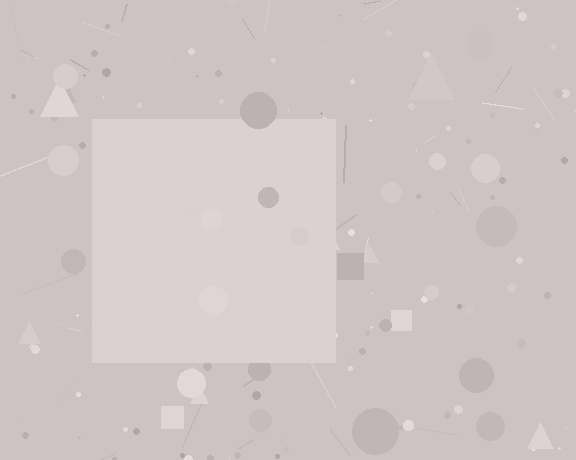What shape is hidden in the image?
A square is hidden in the image.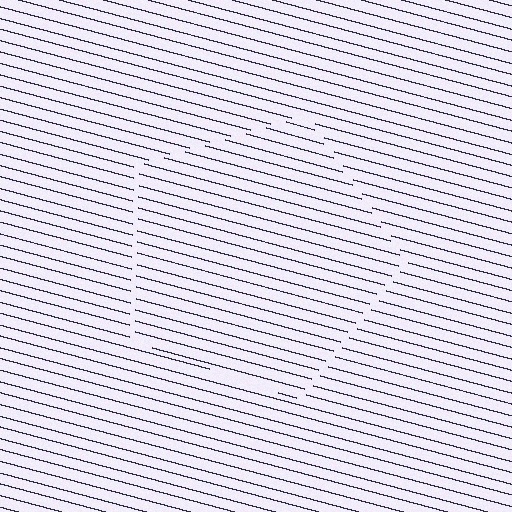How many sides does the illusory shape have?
5 sides — the line-ends trace a pentagon.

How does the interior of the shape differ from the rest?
The interior of the shape contains the same grating, shifted by half a period — the contour is defined by the phase discontinuity where line-ends from the inner and outer gratings abut.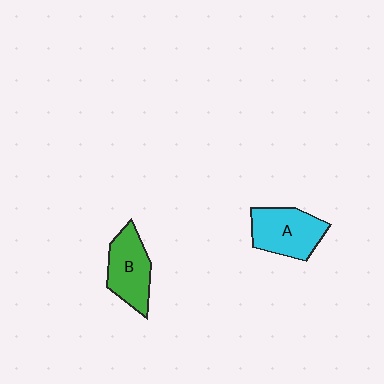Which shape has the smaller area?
Shape B (green).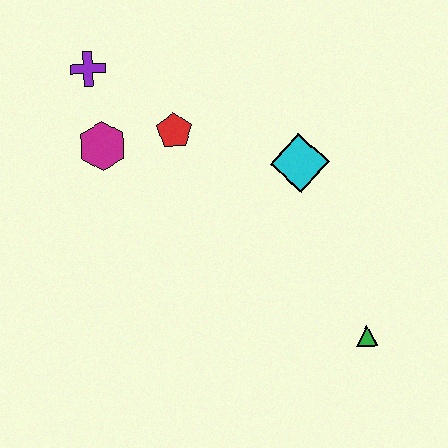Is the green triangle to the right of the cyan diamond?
Yes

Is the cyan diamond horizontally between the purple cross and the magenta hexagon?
No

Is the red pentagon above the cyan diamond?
Yes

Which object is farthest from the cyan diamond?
The purple cross is farthest from the cyan diamond.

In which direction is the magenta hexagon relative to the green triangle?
The magenta hexagon is to the left of the green triangle.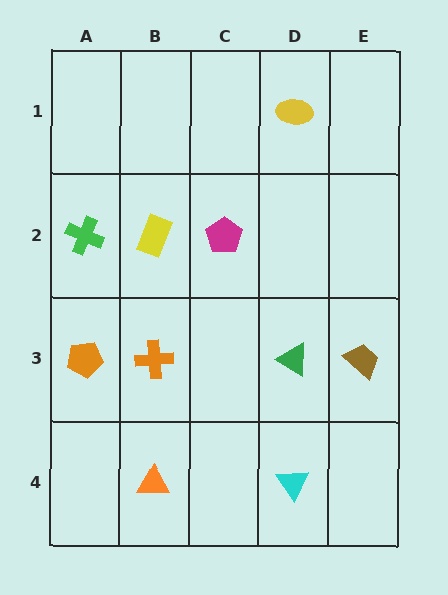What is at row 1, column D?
A yellow ellipse.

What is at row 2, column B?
A yellow rectangle.